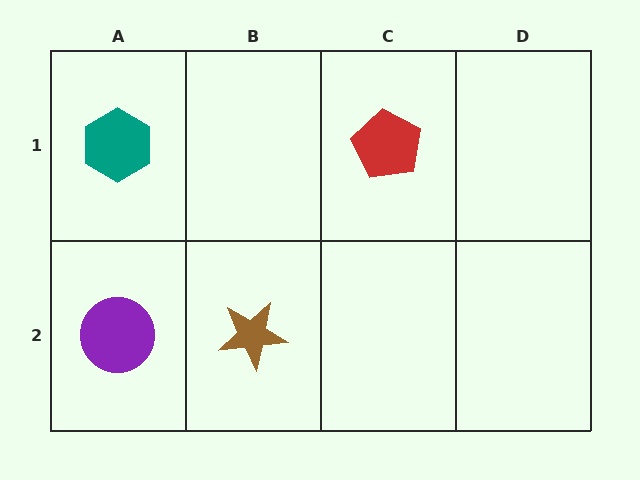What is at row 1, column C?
A red pentagon.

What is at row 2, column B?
A brown star.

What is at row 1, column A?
A teal hexagon.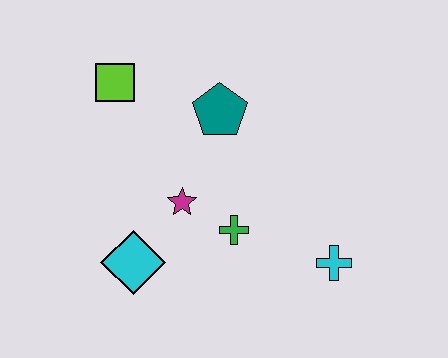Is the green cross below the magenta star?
Yes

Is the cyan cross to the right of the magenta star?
Yes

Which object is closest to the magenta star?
The green cross is closest to the magenta star.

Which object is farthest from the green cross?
The lime square is farthest from the green cross.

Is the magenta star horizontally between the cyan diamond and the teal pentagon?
Yes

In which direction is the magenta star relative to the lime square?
The magenta star is below the lime square.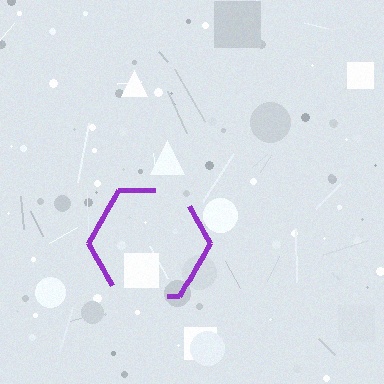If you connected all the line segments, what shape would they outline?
They would outline a hexagon.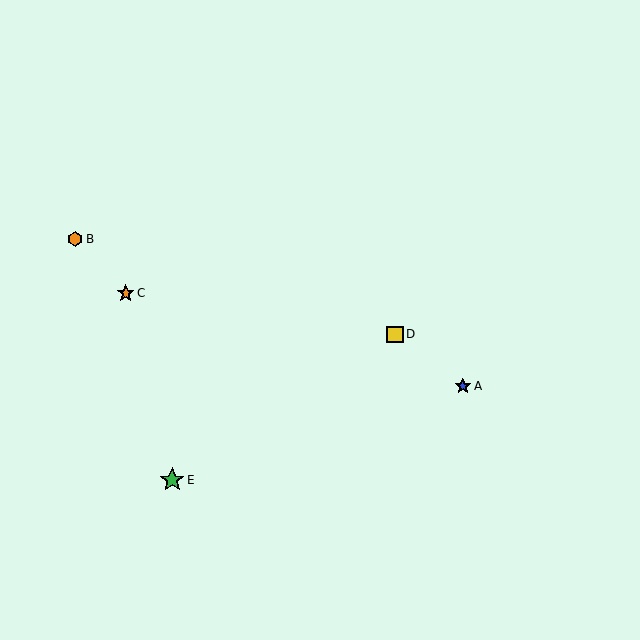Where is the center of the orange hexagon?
The center of the orange hexagon is at (75, 239).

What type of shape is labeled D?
Shape D is a yellow square.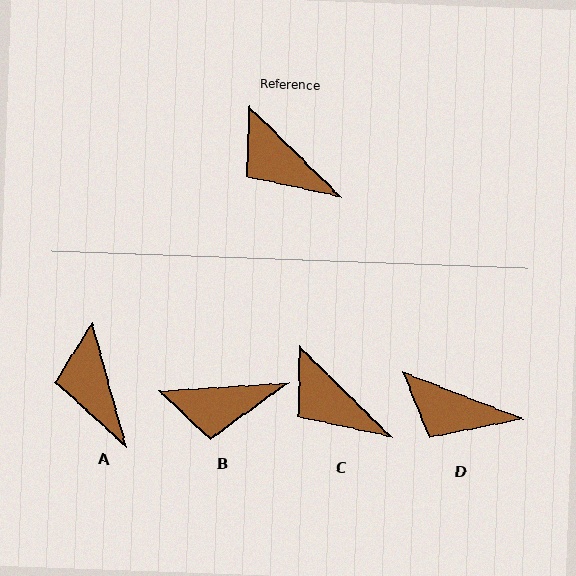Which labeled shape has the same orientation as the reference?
C.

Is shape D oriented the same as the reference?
No, it is off by about 23 degrees.